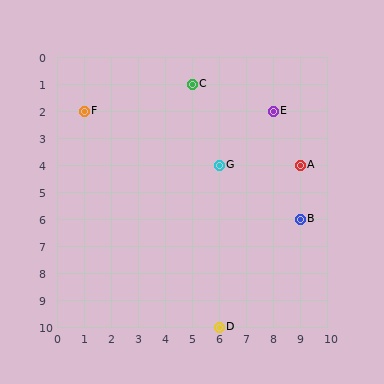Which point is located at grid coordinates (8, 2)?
Point E is at (8, 2).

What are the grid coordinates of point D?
Point D is at grid coordinates (6, 10).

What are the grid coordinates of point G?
Point G is at grid coordinates (6, 4).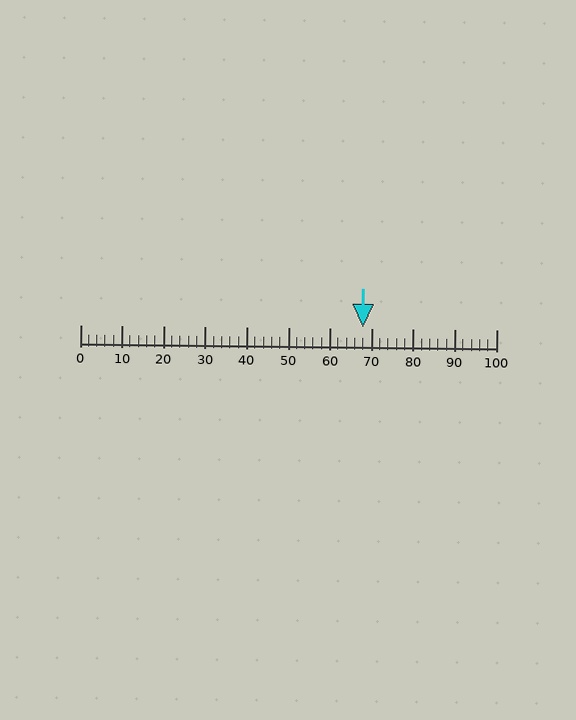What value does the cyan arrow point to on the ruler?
The cyan arrow points to approximately 68.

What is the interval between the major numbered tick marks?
The major tick marks are spaced 10 units apart.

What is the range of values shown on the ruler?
The ruler shows values from 0 to 100.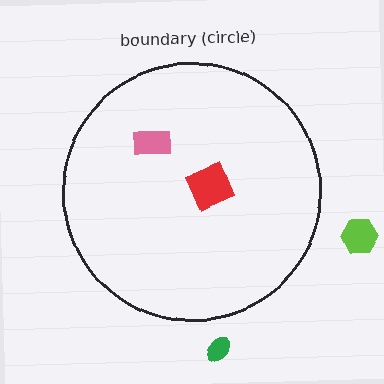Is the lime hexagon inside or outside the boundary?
Outside.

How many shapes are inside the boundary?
2 inside, 2 outside.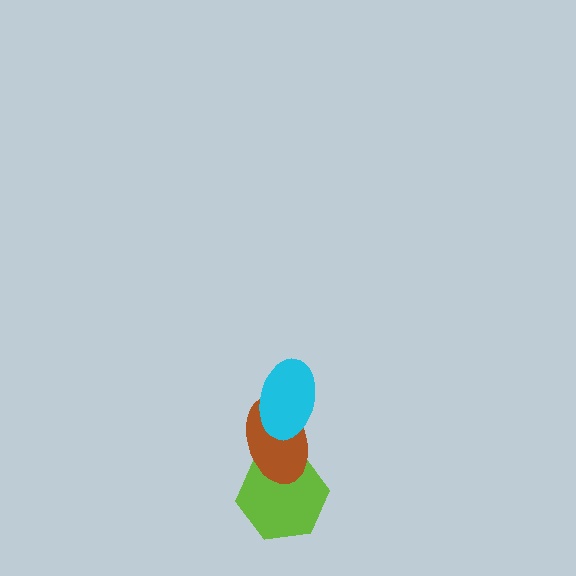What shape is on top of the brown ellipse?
The cyan ellipse is on top of the brown ellipse.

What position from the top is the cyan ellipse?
The cyan ellipse is 1st from the top.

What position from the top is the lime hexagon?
The lime hexagon is 3rd from the top.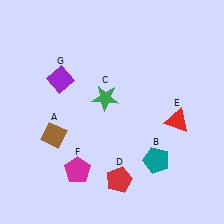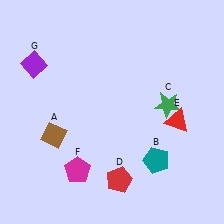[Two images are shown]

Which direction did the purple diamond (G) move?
The purple diamond (G) moved left.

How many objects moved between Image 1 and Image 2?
2 objects moved between the two images.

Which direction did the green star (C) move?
The green star (C) moved right.